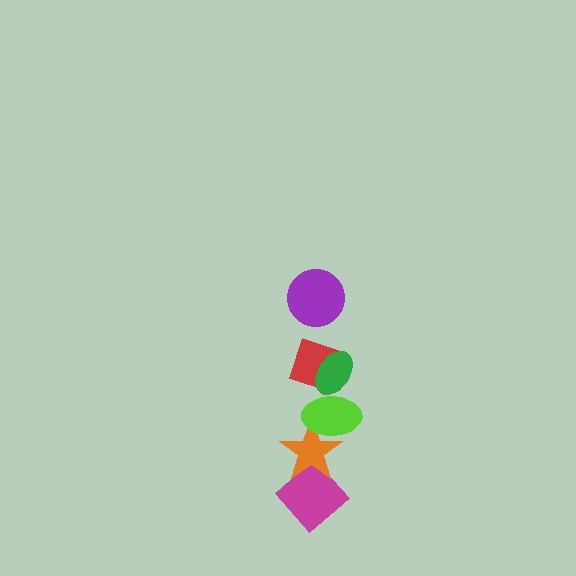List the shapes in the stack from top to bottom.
From top to bottom: the purple circle, the green ellipse, the red diamond, the lime ellipse, the orange star, the magenta diamond.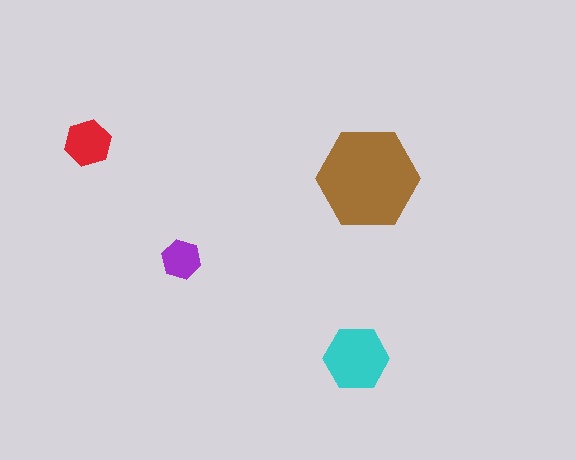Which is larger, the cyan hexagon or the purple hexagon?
The cyan one.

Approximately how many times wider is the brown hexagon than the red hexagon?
About 2 times wider.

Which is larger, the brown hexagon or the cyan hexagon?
The brown one.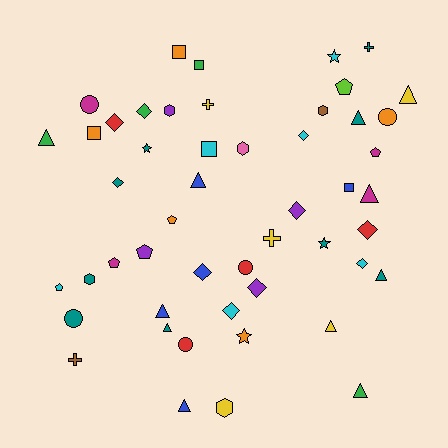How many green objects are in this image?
There are 4 green objects.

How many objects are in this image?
There are 50 objects.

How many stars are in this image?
There are 4 stars.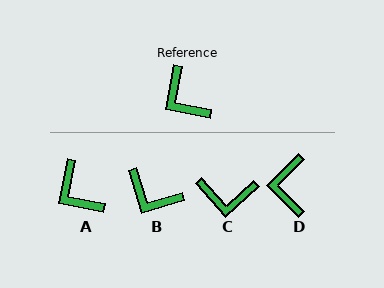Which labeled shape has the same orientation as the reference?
A.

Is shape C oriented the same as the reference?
No, it is off by about 53 degrees.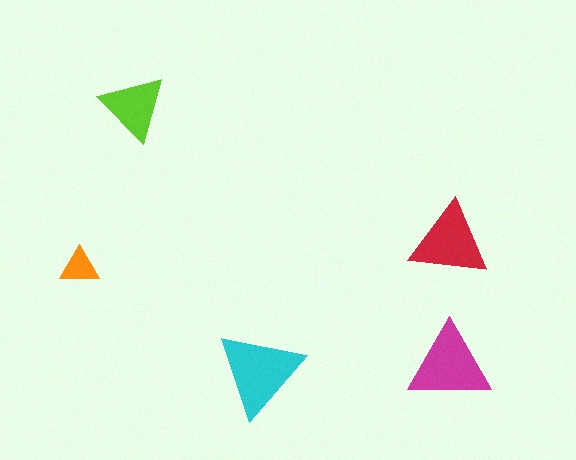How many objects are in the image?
There are 5 objects in the image.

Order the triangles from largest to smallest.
the cyan one, the magenta one, the red one, the lime one, the orange one.